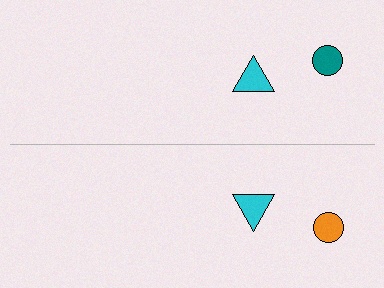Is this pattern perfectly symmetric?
No, the pattern is not perfectly symmetric. The orange circle on the bottom side breaks the symmetry — its mirror counterpart is teal.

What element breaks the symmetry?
The orange circle on the bottom side breaks the symmetry — its mirror counterpart is teal.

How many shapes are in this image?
There are 4 shapes in this image.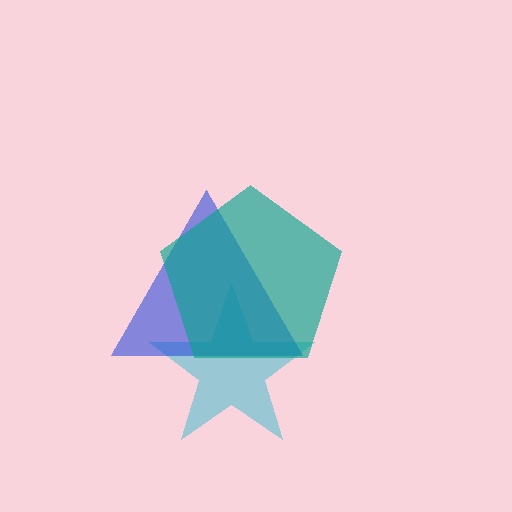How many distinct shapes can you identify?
There are 3 distinct shapes: a cyan star, a blue triangle, a teal pentagon.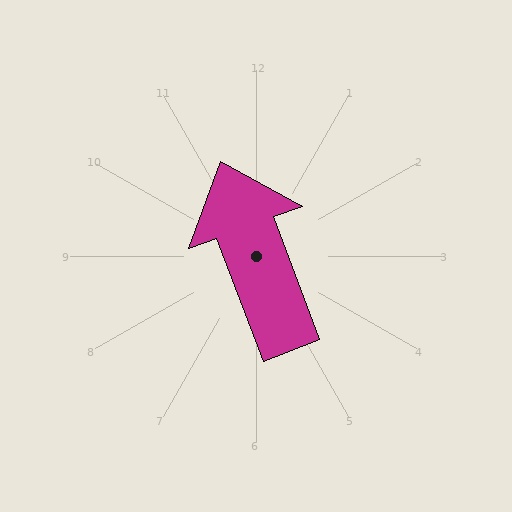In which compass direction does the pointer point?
North.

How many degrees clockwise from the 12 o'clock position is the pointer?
Approximately 339 degrees.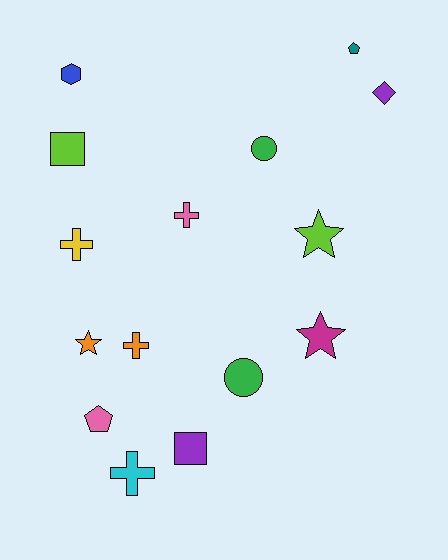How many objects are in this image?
There are 15 objects.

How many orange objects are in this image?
There are 2 orange objects.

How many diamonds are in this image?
There is 1 diamond.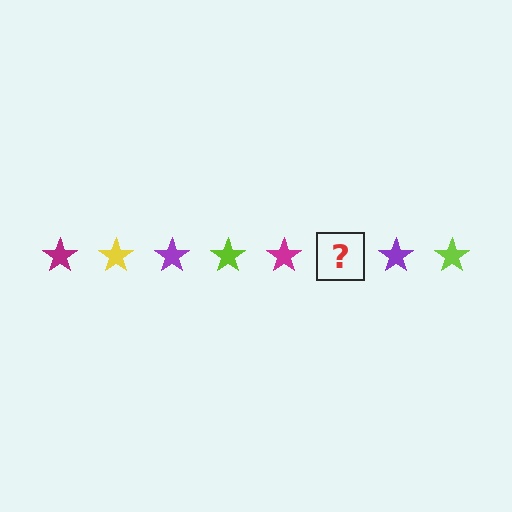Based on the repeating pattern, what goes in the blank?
The blank should be a yellow star.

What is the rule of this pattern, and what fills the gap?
The rule is that the pattern cycles through magenta, yellow, purple, lime stars. The gap should be filled with a yellow star.